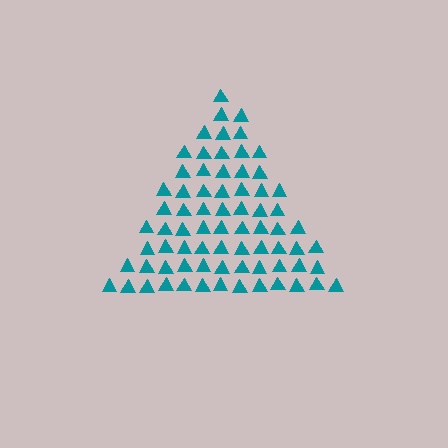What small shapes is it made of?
It is made of small triangles.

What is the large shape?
The large shape is a triangle.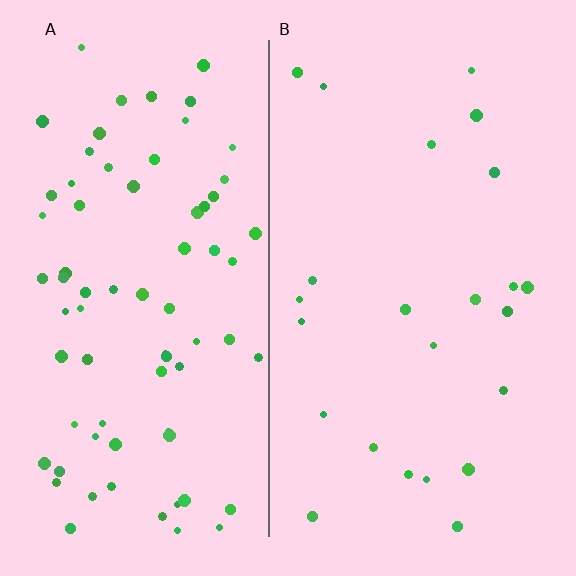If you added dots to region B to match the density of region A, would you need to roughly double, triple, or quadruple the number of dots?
Approximately triple.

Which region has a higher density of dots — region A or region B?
A (the left).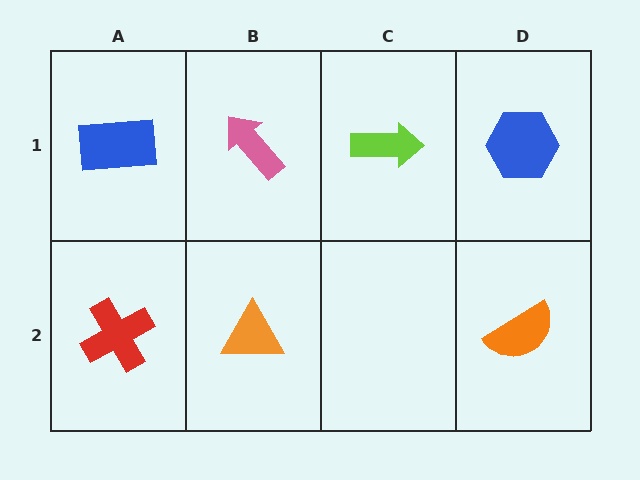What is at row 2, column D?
An orange semicircle.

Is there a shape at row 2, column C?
No, that cell is empty.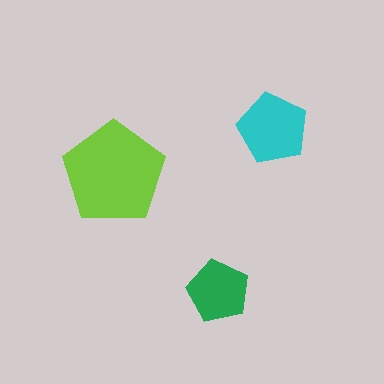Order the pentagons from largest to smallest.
the lime one, the cyan one, the green one.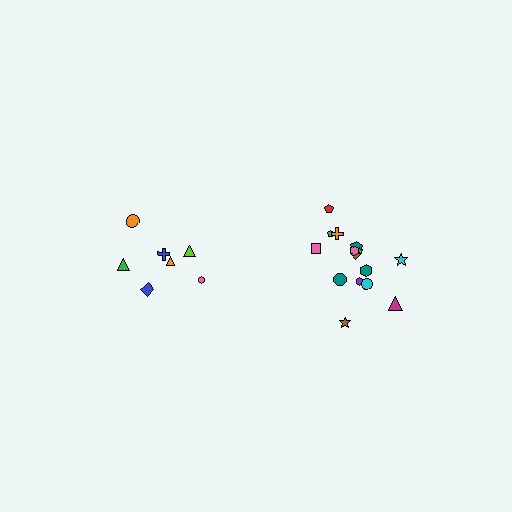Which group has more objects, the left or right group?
The right group.